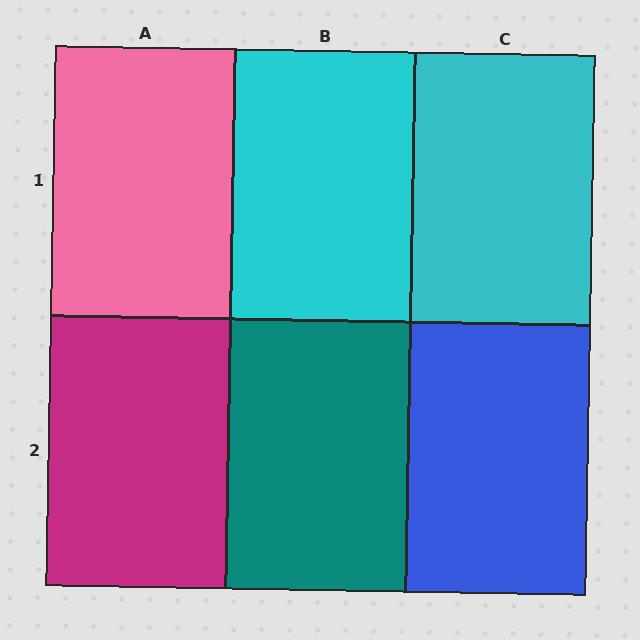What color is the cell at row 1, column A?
Pink.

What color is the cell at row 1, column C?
Cyan.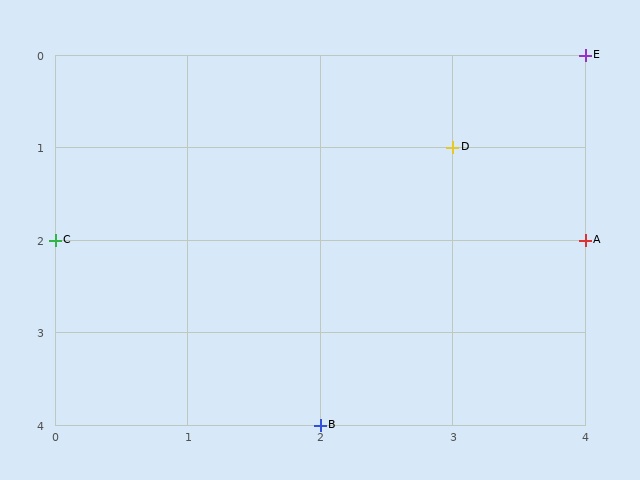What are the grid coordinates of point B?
Point B is at grid coordinates (2, 4).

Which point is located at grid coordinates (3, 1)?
Point D is at (3, 1).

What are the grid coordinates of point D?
Point D is at grid coordinates (3, 1).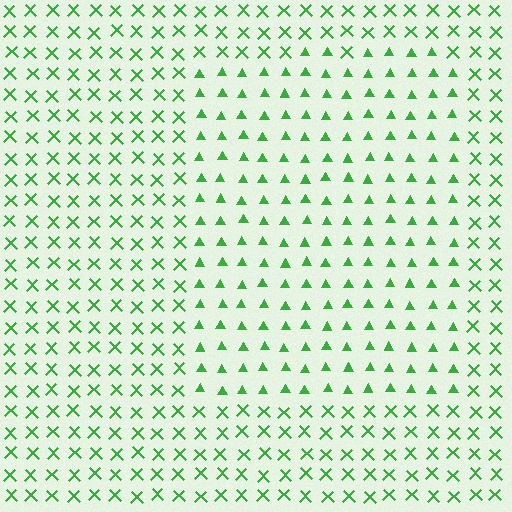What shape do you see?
I see a rectangle.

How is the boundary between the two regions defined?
The boundary is defined by a change in element shape: triangles inside vs. X marks outside. All elements share the same color and spacing.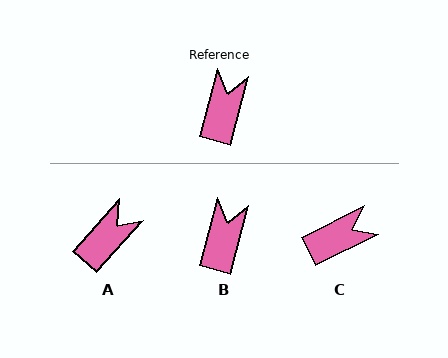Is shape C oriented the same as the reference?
No, it is off by about 48 degrees.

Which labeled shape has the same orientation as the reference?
B.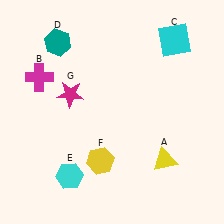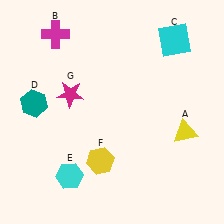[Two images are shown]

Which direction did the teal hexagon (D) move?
The teal hexagon (D) moved down.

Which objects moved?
The objects that moved are: the yellow triangle (A), the magenta cross (B), the teal hexagon (D).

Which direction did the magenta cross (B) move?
The magenta cross (B) moved up.